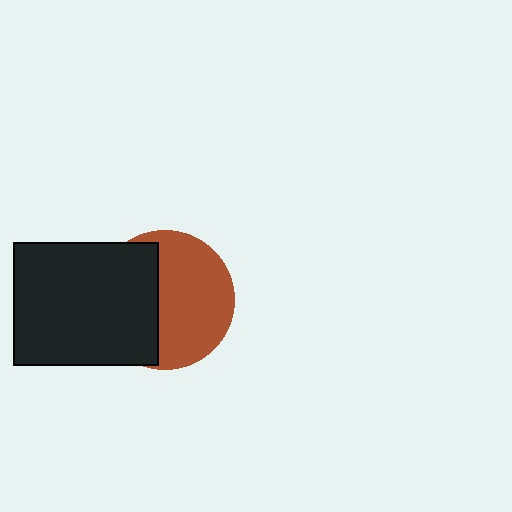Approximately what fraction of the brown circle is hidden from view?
Roughly 43% of the brown circle is hidden behind the black rectangle.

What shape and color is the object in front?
The object in front is a black rectangle.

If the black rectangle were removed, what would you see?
You would see the complete brown circle.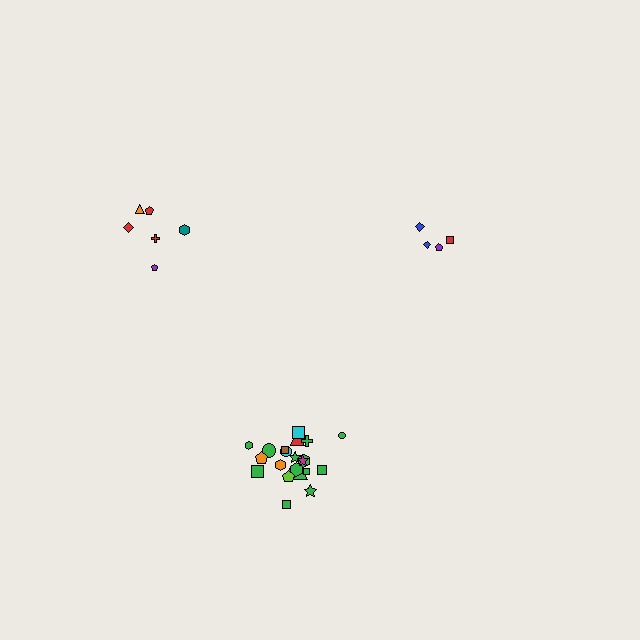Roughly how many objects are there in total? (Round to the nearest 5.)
Roughly 30 objects in total.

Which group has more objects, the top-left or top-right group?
The top-left group.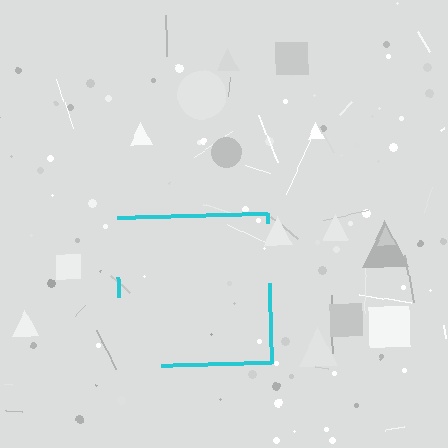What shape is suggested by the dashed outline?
The dashed outline suggests a square.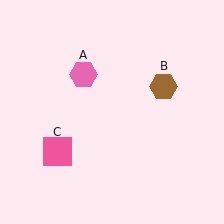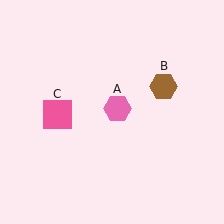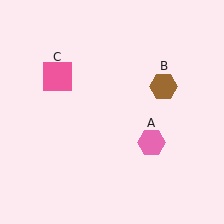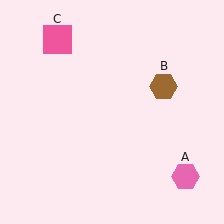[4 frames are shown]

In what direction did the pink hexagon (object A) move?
The pink hexagon (object A) moved down and to the right.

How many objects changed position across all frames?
2 objects changed position: pink hexagon (object A), pink square (object C).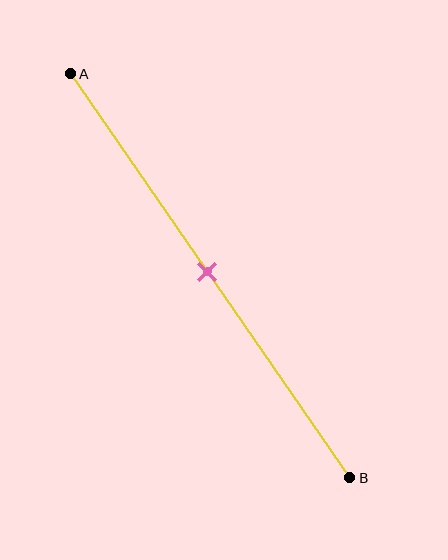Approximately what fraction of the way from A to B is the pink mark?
The pink mark is approximately 50% of the way from A to B.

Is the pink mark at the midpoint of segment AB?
Yes, the mark is approximately at the midpoint.